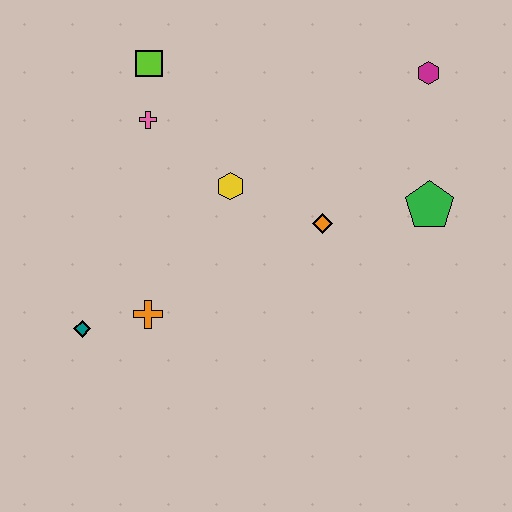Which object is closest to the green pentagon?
The orange diamond is closest to the green pentagon.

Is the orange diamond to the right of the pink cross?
Yes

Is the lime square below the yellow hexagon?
No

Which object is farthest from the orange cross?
The magenta hexagon is farthest from the orange cross.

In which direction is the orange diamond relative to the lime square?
The orange diamond is to the right of the lime square.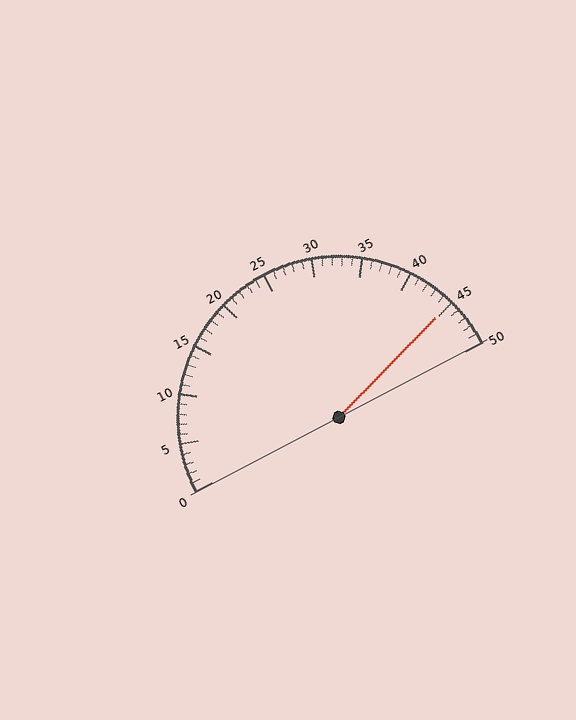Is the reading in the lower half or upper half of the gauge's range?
The reading is in the upper half of the range (0 to 50).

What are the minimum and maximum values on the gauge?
The gauge ranges from 0 to 50.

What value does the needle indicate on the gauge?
The needle indicates approximately 45.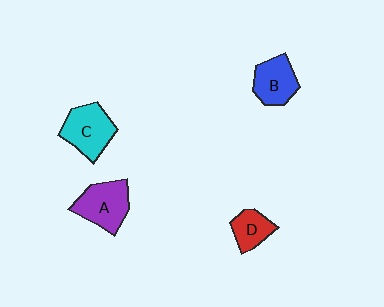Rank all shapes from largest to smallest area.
From largest to smallest: C (cyan), A (purple), B (blue), D (red).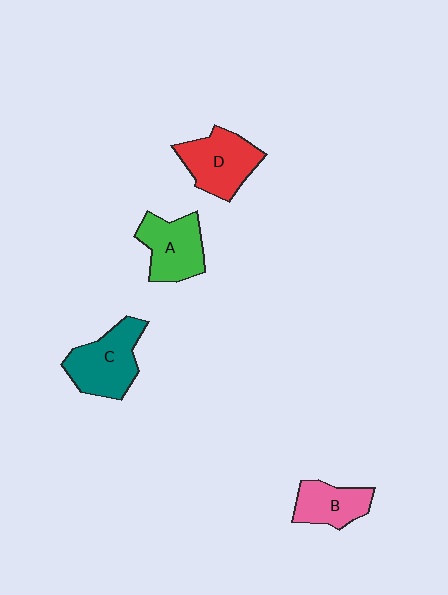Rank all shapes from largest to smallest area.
From largest to smallest: C (teal), D (red), A (green), B (pink).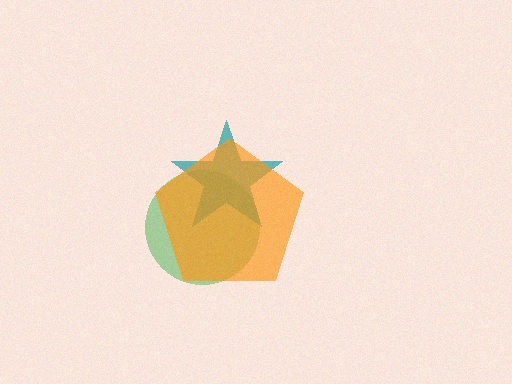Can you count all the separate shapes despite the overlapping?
Yes, there are 3 separate shapes.